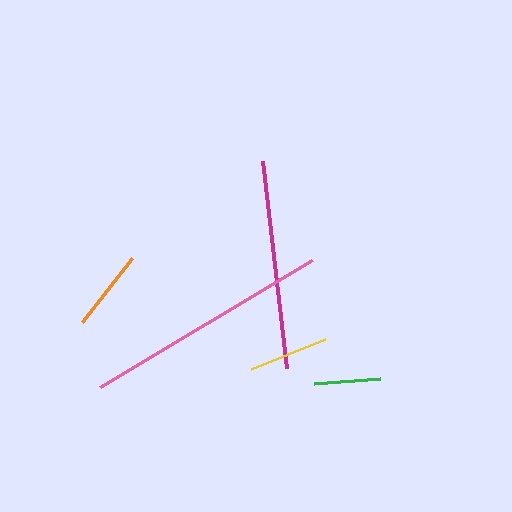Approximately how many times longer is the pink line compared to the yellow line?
The pink line is approximately 3.1 times the length of the yellow line.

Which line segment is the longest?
The pink line is the longest at approximately 247 pixels.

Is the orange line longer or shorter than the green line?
The orange line is longer than the green line.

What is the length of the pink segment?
The pink segment is approximately 247 pixels long.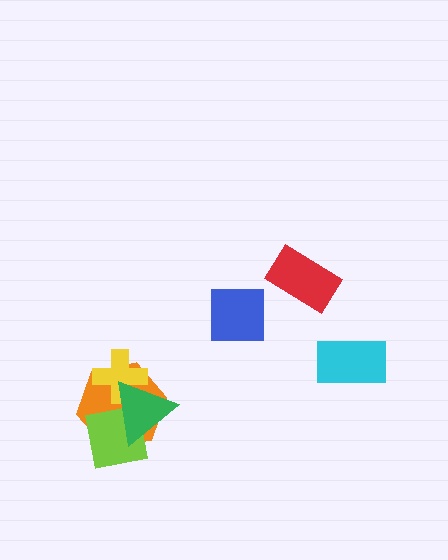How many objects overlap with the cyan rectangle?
0 objects overlap with the cyan rectangle.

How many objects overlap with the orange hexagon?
3 objects overlap with the orange hexagon.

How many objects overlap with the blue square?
0 objects overlap with the blue square.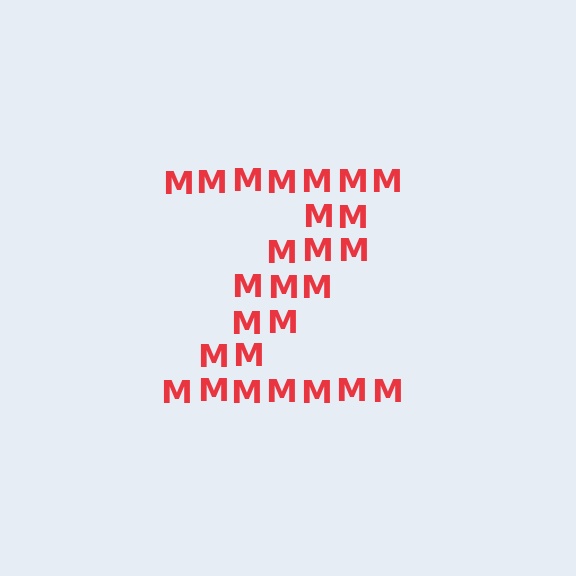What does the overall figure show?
The overall figure shows the letter Z.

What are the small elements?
The small elements are letter M's.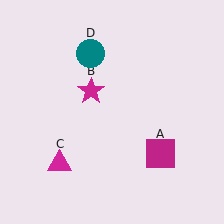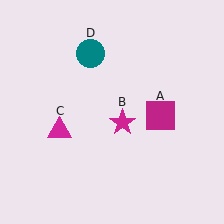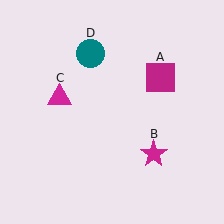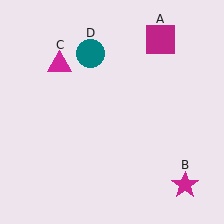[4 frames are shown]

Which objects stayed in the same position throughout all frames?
Teal circle (object D) remained stationary.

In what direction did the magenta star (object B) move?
The magenta star (object B) moved down and to the right.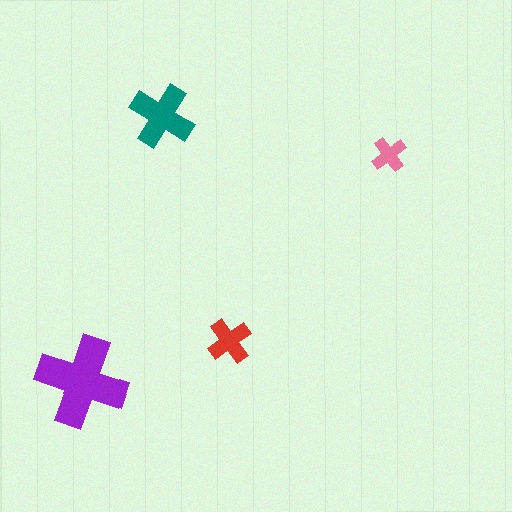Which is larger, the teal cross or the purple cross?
The purple one.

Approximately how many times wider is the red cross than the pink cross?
About 1.5 times wider.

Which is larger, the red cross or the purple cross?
The purple one.